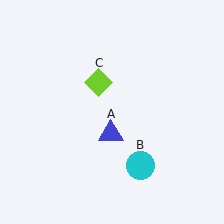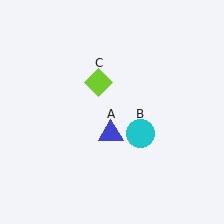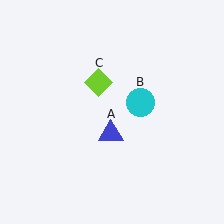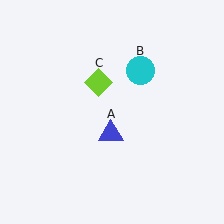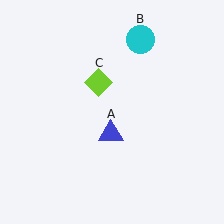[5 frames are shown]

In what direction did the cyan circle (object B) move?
The cyan circle (object B) moved up.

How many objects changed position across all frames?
1 object changed position: cyan circle (object B).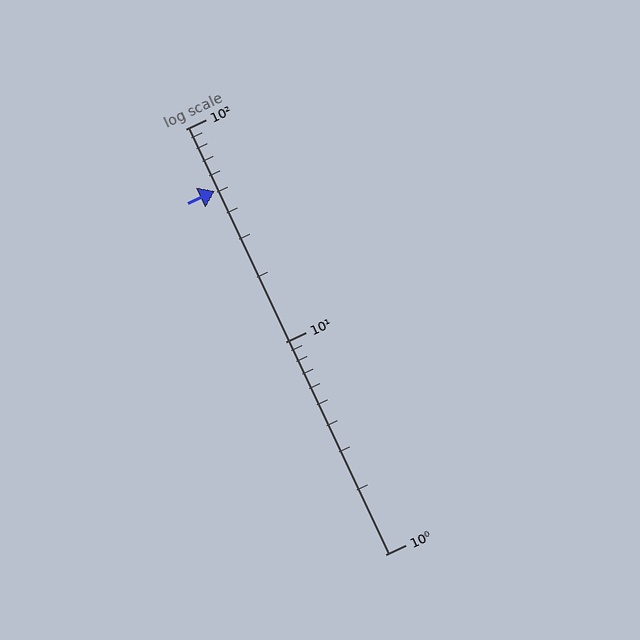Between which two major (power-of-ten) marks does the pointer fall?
The pointer is between 10 and 100.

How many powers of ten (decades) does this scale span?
The scale spans 2 decades, from 1 to 100.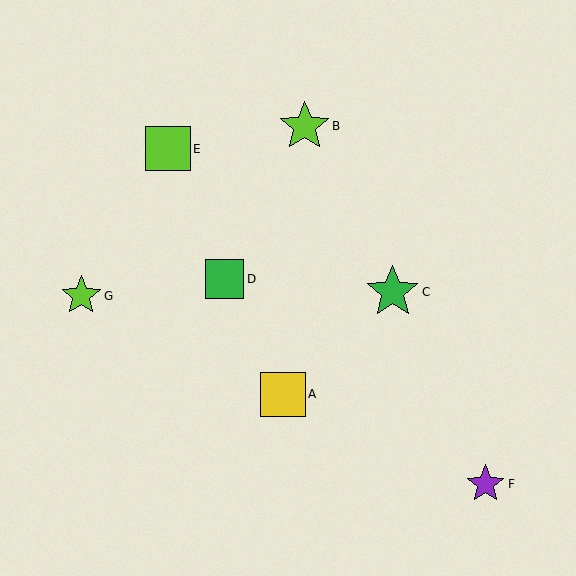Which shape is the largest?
The green star (labeled C) is the largest.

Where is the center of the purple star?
The center of the purple star is at (486, 484).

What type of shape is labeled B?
Shape B is a lime star.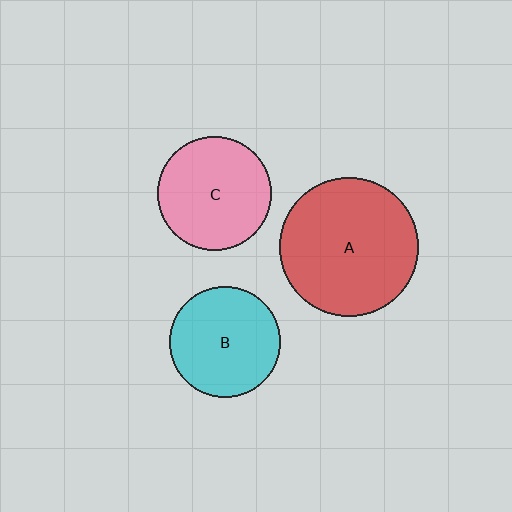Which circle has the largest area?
Circle A (red).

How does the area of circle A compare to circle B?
Approximately 1.6 times.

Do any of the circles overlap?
No, none of the circles overlap.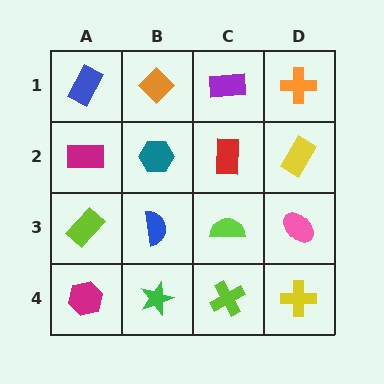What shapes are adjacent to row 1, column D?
A yellow rectangle (row 2, column D), a purple rectangle (row 1, column C).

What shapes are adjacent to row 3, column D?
A yellow rectangle (row 2, column D), a yellow cross (row 4, column D), a lime semicircle (row 3, column C).